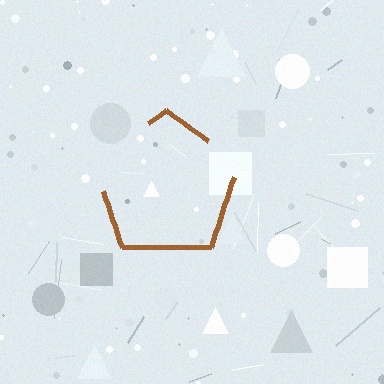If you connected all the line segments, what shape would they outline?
They would outline a pentagon.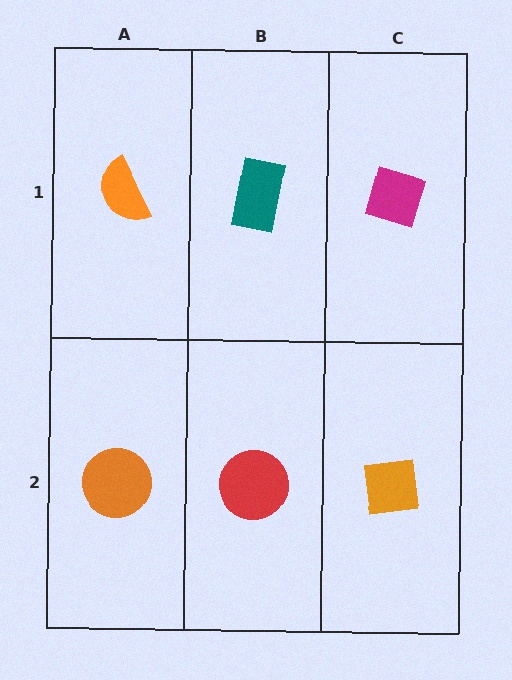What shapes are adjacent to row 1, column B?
A red circle (row 2, column B), an orange semicircle (row 1, column A), a magenta diamond (row 1, column C).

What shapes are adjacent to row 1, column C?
An orange square (row 2, column C), a teal rectangle (row 1, column B).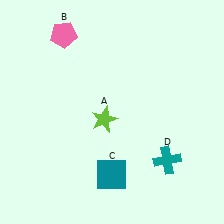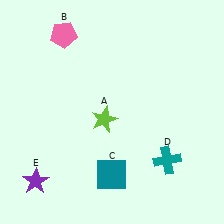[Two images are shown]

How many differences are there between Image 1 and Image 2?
There is 1 difference between the two images.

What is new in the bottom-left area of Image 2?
A purple star (E) was added in the bottom-left area of Image 2.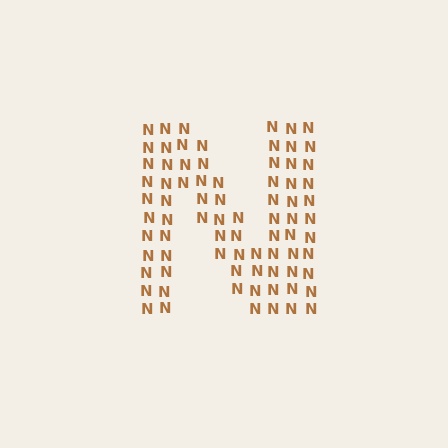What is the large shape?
The large shape is the letter N.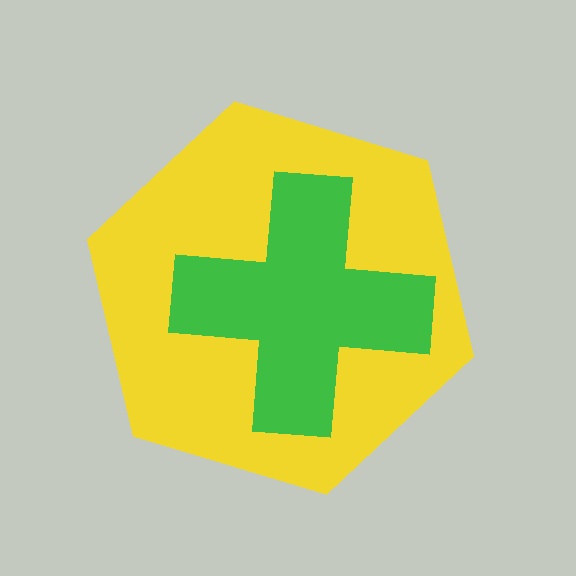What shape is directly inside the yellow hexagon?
The green cross.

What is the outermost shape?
The yellow hexagon.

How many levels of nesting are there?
2.